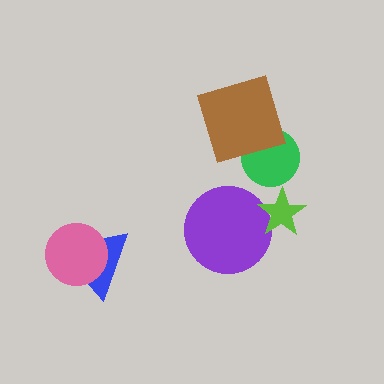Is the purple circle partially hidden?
Yes, it is partially covered by another shape.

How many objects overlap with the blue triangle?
1 object overlaps with the blue triangle.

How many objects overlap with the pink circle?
1 object overlaps with the pink circle.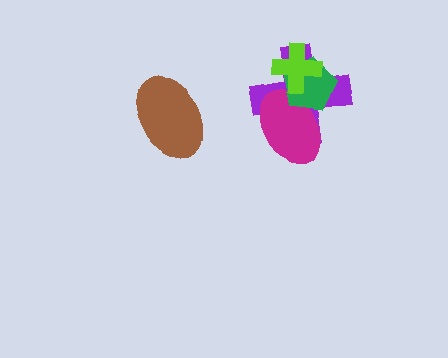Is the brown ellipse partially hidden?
No, no other shape covers it.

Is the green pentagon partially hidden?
Yes, it is partially covered by another shape.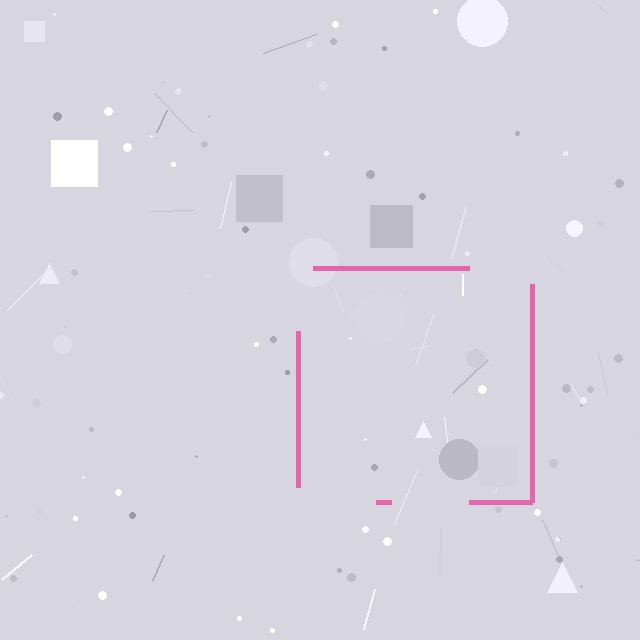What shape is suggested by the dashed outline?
The dashed outline suggests a square.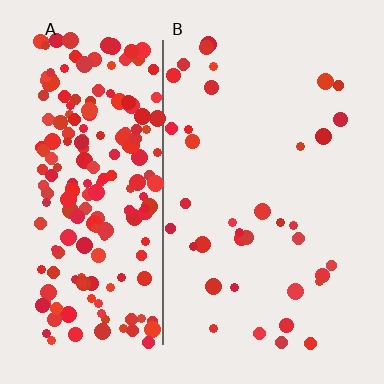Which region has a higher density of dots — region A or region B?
A (the left).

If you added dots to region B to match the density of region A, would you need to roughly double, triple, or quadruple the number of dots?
Approximately quadruple.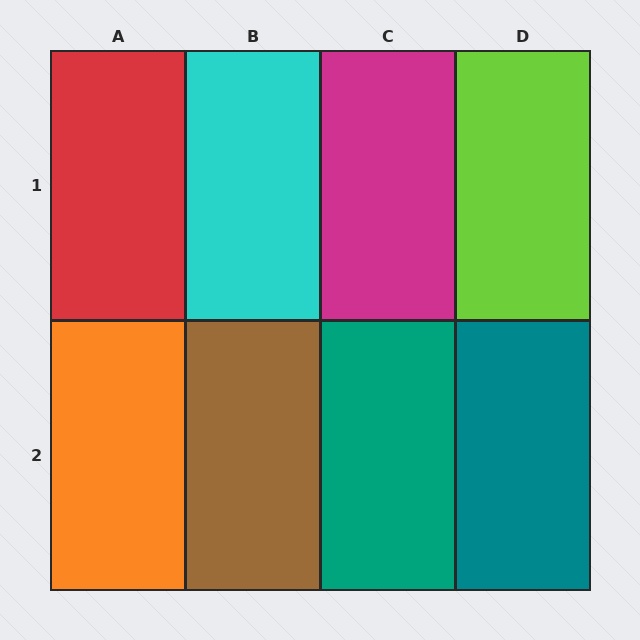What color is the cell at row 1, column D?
Lime.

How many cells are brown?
1 cell is brown.